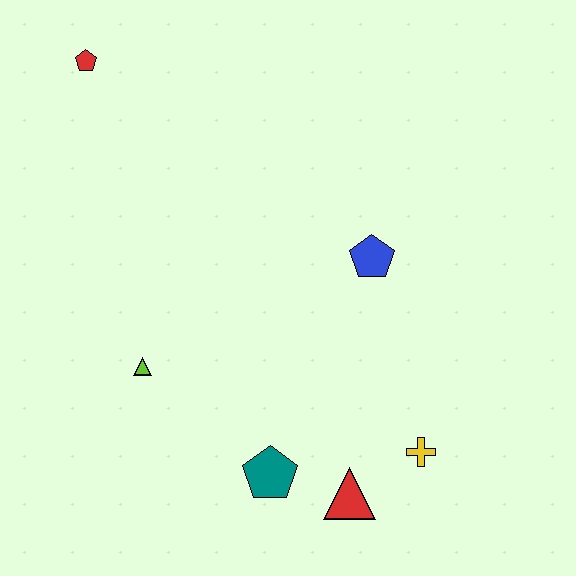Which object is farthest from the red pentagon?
The yellow cross is farthest from the red pentagon.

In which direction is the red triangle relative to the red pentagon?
The red triangle is below the red pentagon.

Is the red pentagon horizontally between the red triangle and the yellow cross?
No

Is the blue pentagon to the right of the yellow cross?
No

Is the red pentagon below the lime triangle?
No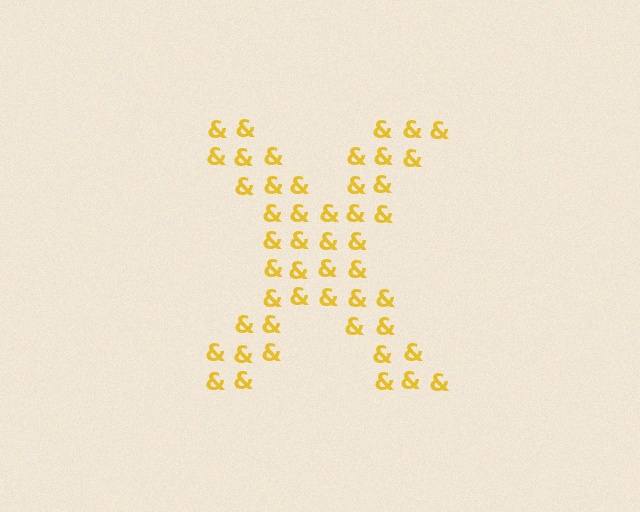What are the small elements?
The small elements are ampersands.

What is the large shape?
The large shape is the letter X.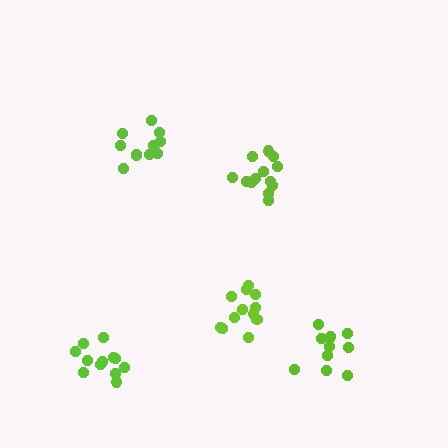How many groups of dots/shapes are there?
There are 5 groups.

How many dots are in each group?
Group 1: 13 dots, Group 2: 13 dots, Group 3: 11 dots, Group 4: 12 dots, Group 5: 11 dots (60 total).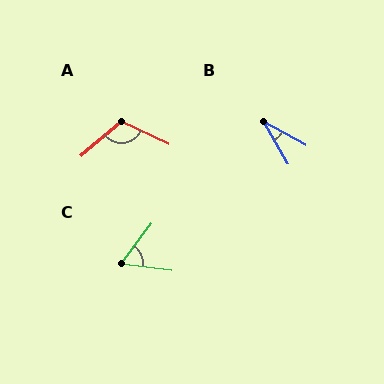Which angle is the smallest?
B, at approximately 31 degrees.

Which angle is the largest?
A, at approximately 114 degrees.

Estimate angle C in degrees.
Approximately 60 degrees.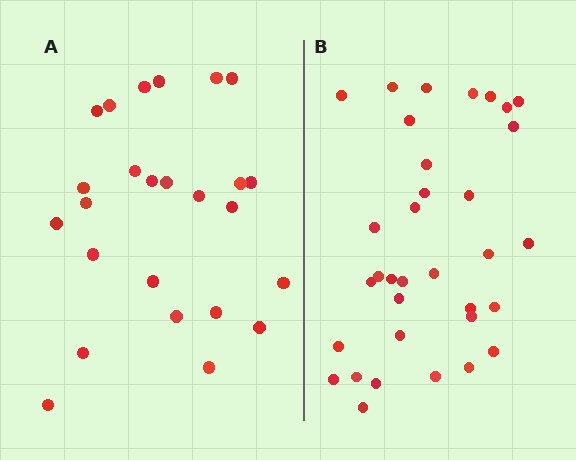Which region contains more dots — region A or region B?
Region B (the right region) has more dots.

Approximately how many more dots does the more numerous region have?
Region B has roughly 8 or so more dots than region A.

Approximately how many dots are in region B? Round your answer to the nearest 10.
About 30 dots. (The exact count is 34, which rounds to 30.)